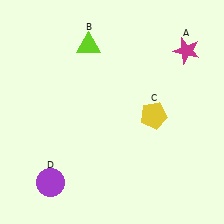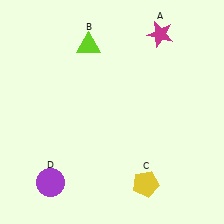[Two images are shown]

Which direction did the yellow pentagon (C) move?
The yellow pentagon (C) moved down.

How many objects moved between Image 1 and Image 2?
2 objects moved between the two images.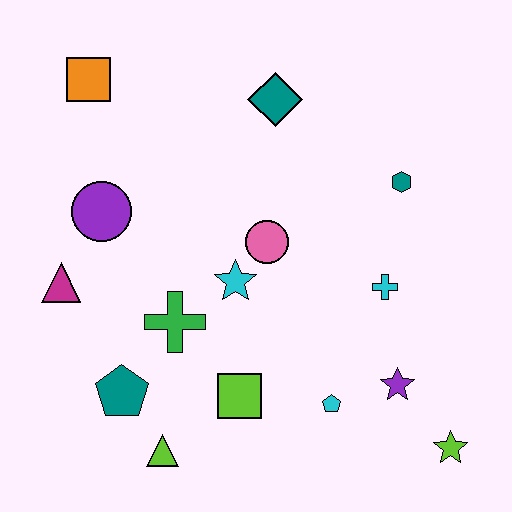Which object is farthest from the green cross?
The lime star is farthest from the green cross.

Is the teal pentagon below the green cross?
Yes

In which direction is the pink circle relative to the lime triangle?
The pink circle is above the lime triangle.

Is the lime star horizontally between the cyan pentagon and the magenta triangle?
No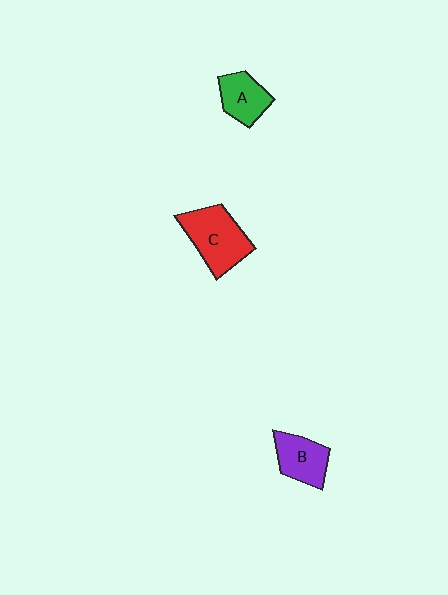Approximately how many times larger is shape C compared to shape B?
Approximately 1.5 times.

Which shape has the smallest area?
Shape A (green).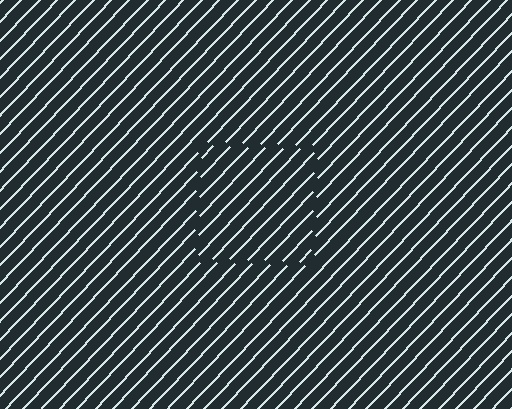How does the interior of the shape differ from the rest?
The interior of the shape contains the same grating, shifted by half a period — the contour is defined by the phase discontinuity where line-ends from the inner and outer gratings abut.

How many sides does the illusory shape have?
4 sides — the line-ends trace a square.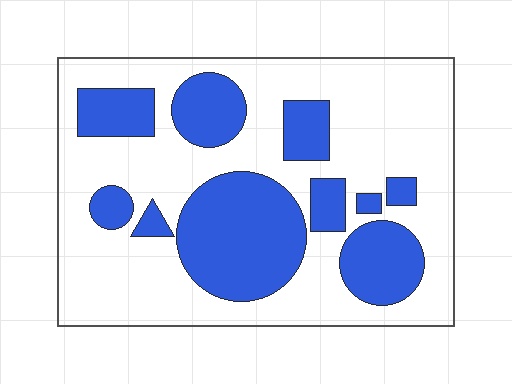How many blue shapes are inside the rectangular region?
10.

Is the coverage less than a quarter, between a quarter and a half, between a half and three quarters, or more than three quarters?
Between a quarter and a half.